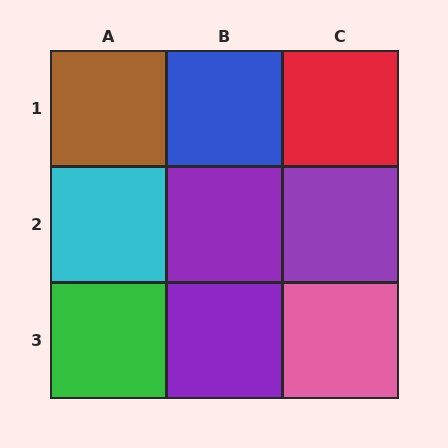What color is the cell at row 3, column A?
Green.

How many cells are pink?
1 cell is pink.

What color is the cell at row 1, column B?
Blue.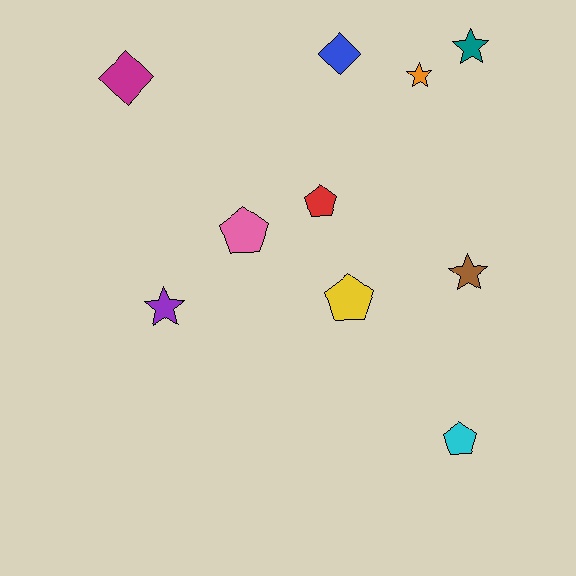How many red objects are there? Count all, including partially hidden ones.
There is 1 red object.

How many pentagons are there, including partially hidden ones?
There are 4 pentagons.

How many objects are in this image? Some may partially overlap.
There are 10 objects.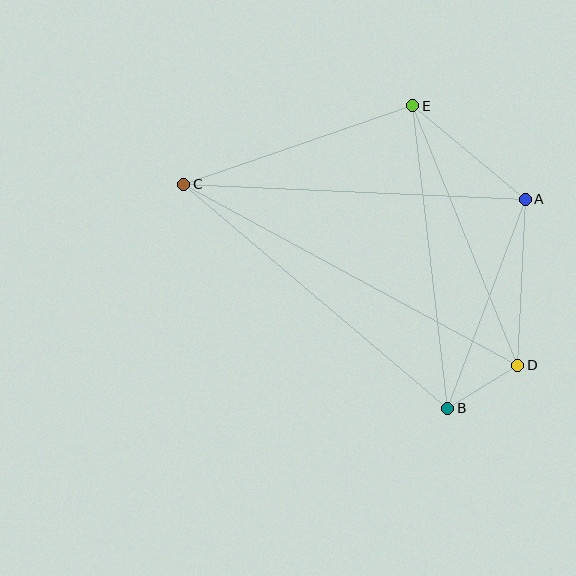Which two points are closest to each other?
Points B and D are closest to each other.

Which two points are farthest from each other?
Points C and D are farthest from each other.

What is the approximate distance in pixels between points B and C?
The distance between B and C is approximately 346 pixels.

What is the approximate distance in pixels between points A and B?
The distance between A and B is approximately 223 pixels.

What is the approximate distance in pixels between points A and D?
The distance between A and D is approximately 167 pixels.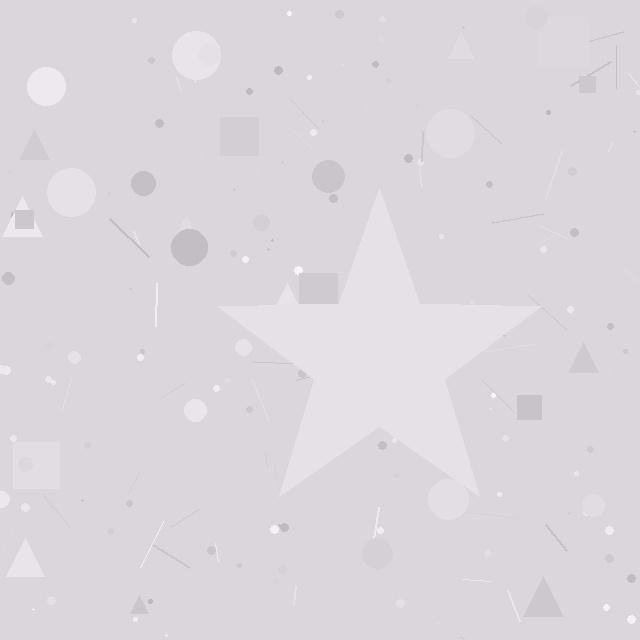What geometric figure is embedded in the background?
A star is embedded in the background.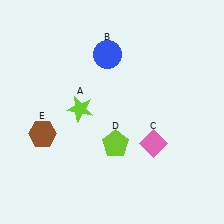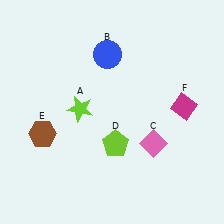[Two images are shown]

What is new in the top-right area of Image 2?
A magenta diamond (F) was added in the top-right area of Image 2.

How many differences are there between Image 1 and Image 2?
There is 1 difference between the two images.